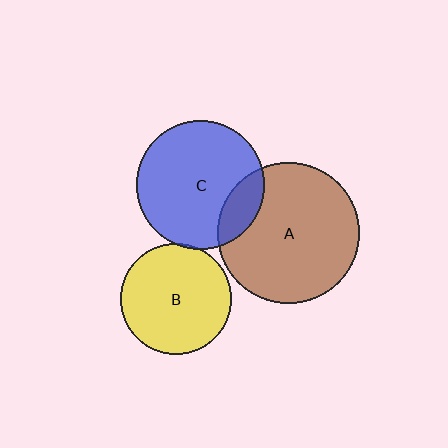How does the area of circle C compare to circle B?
Approximately 1.3 times.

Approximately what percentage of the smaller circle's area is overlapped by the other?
Approximately 15%.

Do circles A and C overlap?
Yes.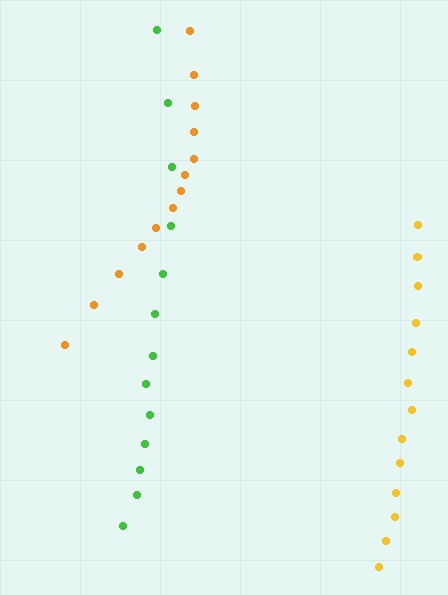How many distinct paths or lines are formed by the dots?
There are 3 distinct paths.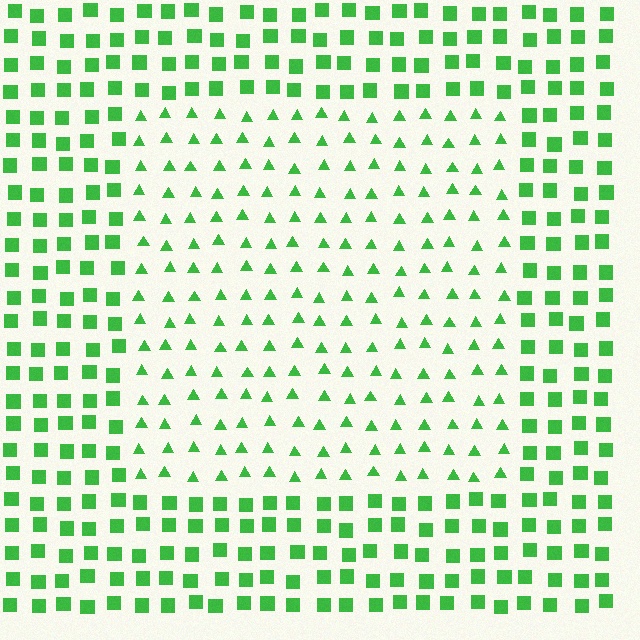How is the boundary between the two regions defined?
The boundary is defined by a change in element shape: triangles inside vs. squares outside. All elements share the same color and spacing.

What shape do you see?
I see a rectangle.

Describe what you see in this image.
The image is filled with small green elements arranged in a uniform grid. A rectangle-shaped region contains triangles, while the surrounding area contains squares. The boundary is defined purely by the change in element shape.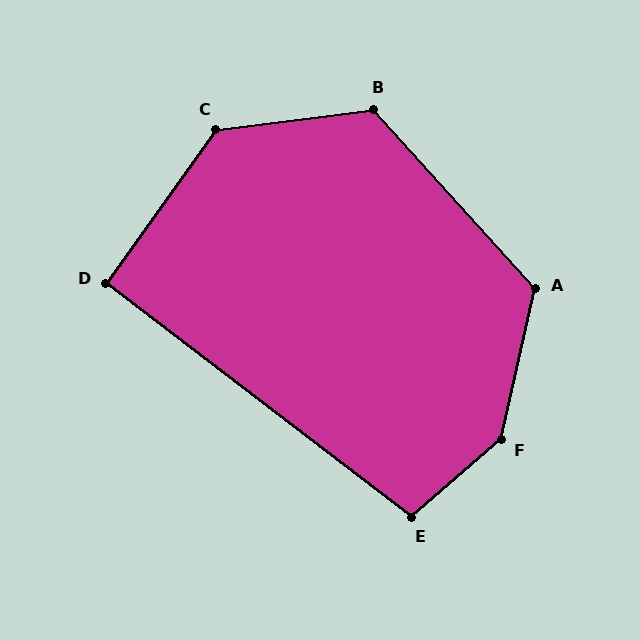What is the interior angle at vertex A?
Approximately 125 degrees (obtuse).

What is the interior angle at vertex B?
Approximately 125 degrees (obtuse).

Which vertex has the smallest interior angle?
D, at approximately 92 degrees.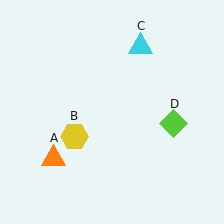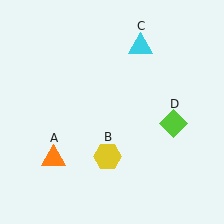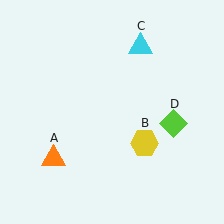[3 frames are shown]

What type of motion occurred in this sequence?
The yellow hexagon (object B) rotated counterclockwise around the center of the scene.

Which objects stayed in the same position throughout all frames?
Orange triangle (object A) and cyan triangle (object C) and lime diamond (object D) remained stationary.